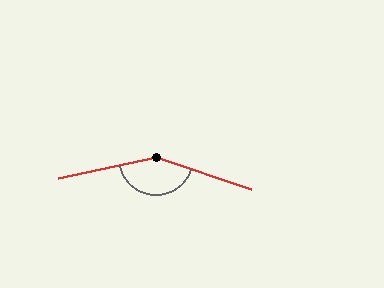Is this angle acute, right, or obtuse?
It is obtuse.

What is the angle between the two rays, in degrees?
Approximately 150 degrees.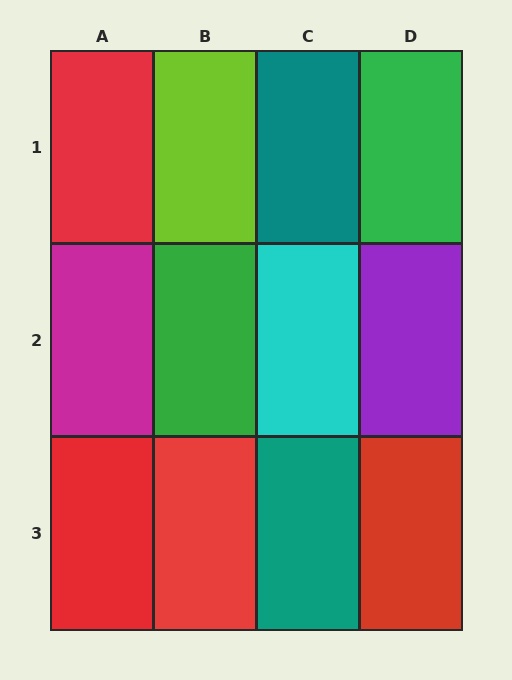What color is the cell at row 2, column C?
Cyan.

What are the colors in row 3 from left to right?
Red, red, teal, red.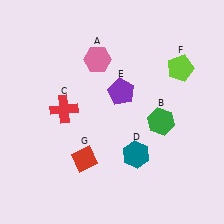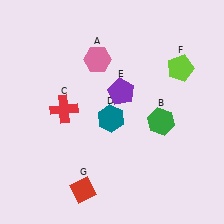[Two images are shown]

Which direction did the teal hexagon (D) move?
The teal hexagon (D) moved up.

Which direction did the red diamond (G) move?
The red diamond (G) moved down.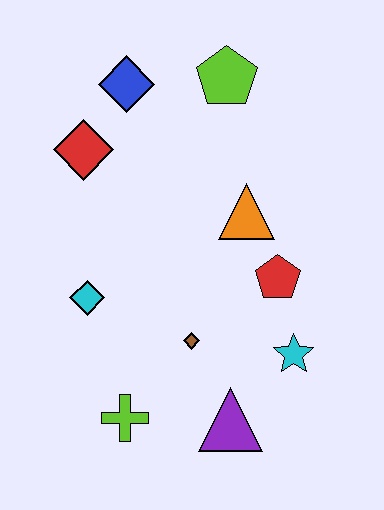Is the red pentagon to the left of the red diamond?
No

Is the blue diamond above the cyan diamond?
Yes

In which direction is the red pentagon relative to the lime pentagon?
The red pentagon is below the lime pentagon.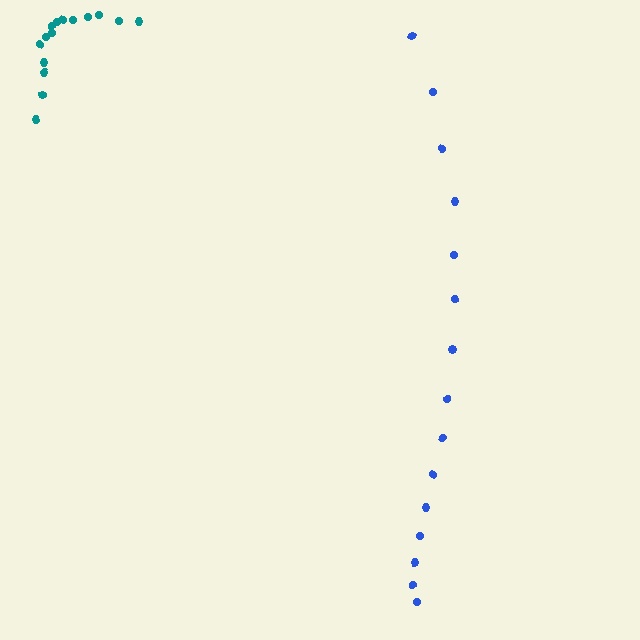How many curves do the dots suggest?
There are 2 distinct paths.